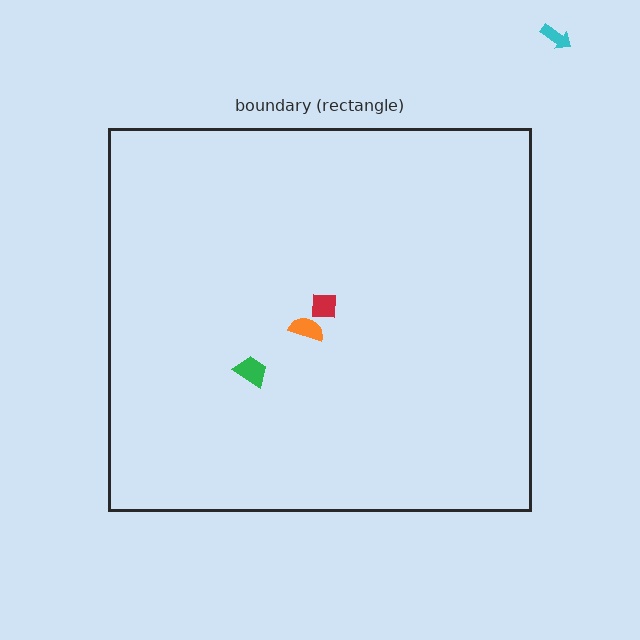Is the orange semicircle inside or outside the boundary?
Inside.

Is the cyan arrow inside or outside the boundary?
Outside.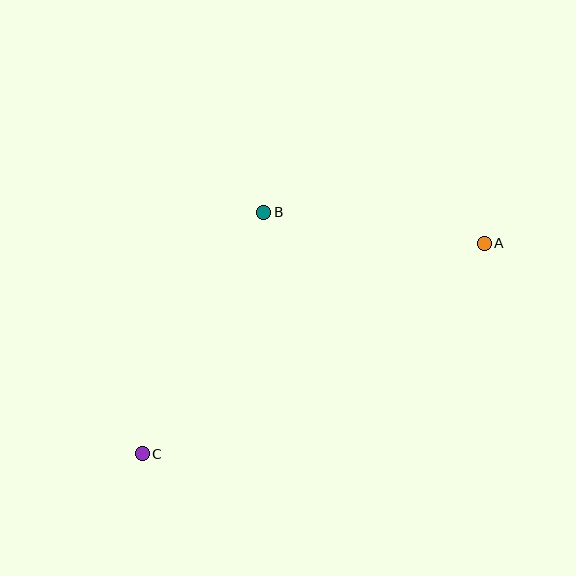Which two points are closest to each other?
Points A and B are closest to each other.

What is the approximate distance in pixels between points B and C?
The distance between B and C is approximately 271 pixels.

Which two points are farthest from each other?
Points A and C are farthest from each other.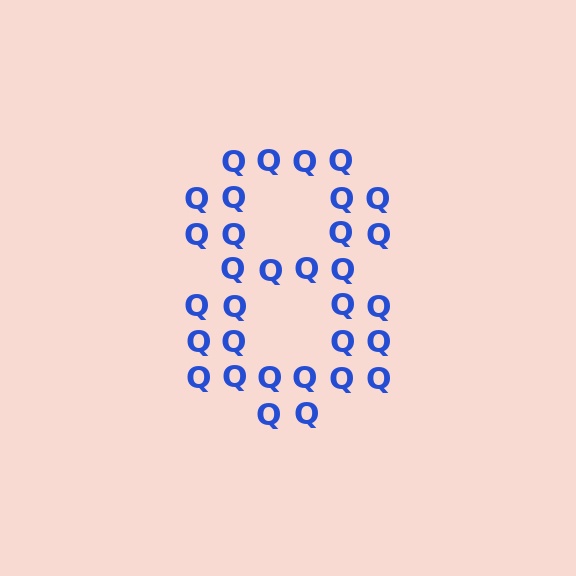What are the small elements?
The small elements are letter Q's.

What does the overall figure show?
The overall figure shows the digit 8.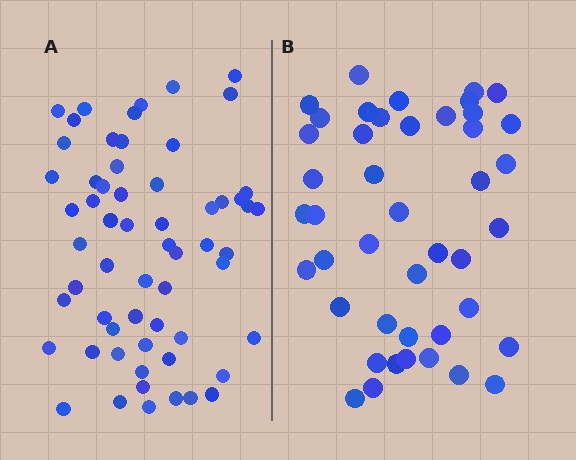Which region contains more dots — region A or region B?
Region A (the left region) has more dots.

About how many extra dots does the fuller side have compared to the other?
Region A has approximately 15 more dots than region B.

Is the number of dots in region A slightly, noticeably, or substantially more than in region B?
Region A has noticeably more, but not dramatically so. The ratio is roughly 1.4 to 1.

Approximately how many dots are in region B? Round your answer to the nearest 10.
About 40 dots. (The exact count is 44, which rounds to 40.)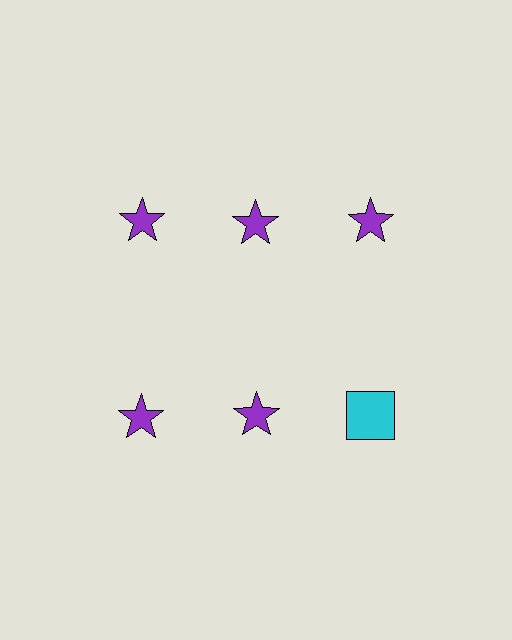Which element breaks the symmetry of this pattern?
The cyan square in the second row, center column breaks the symmetry. All other shapes are purple stars.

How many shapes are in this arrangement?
There are 6 shapes arranged in a grid pattern.